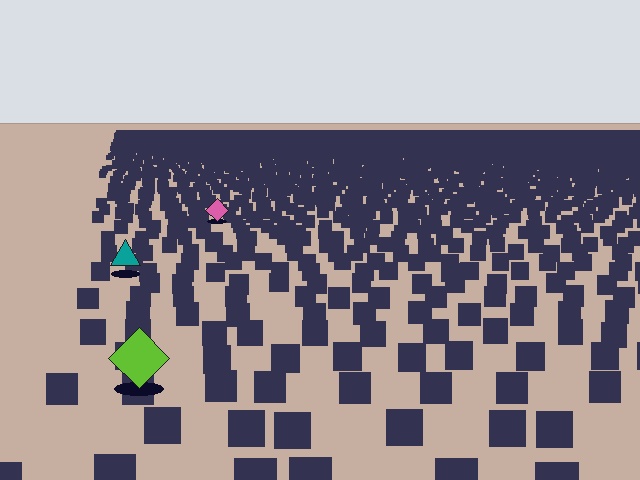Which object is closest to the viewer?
The lime diamond is closest. The texture marks near it are larger and more spread out.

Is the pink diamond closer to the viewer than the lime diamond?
No. The lime diamond is closer — you can tell from the texture gradient: the ground texture is coarser near it.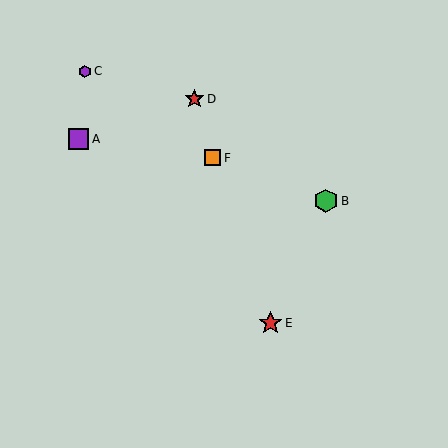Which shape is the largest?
The green hexagon (labeled B) is the largest.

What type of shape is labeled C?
Shape C is a purple hexagon.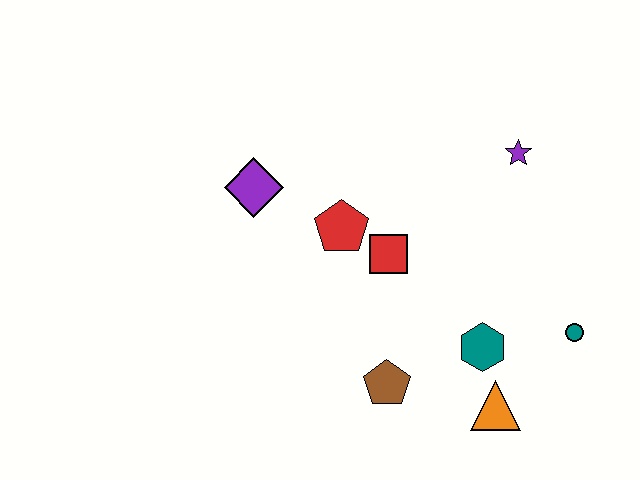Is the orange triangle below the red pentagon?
Yes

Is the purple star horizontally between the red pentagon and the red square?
No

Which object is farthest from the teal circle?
The purple diamond is farthest from the teal circle.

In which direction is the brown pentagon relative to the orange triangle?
The brown pentagon is to the left of the orange triangle.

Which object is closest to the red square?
The red pentagon is closest to the red square.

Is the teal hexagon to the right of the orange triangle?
No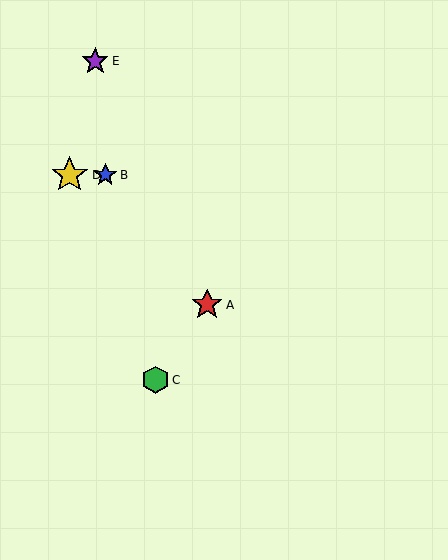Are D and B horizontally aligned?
Yes, both are at y≈175.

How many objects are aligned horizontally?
2 objects (B, D) are aligned horizontally.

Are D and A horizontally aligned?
No, D is at y≈175 and A is at y≈305.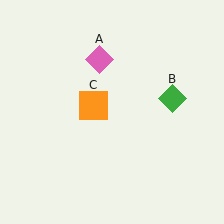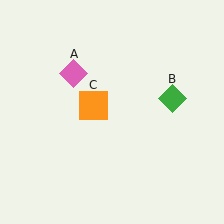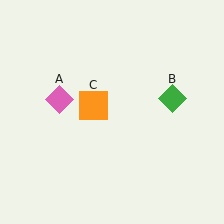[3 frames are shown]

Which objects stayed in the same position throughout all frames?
Green diamond (object B) and orange square (object C) remained stationary.